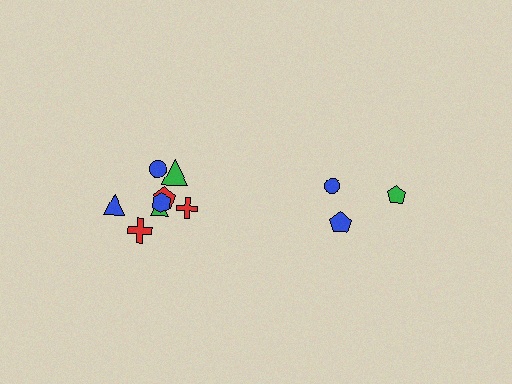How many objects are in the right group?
There are 3 objects.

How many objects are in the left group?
There are 8 objects.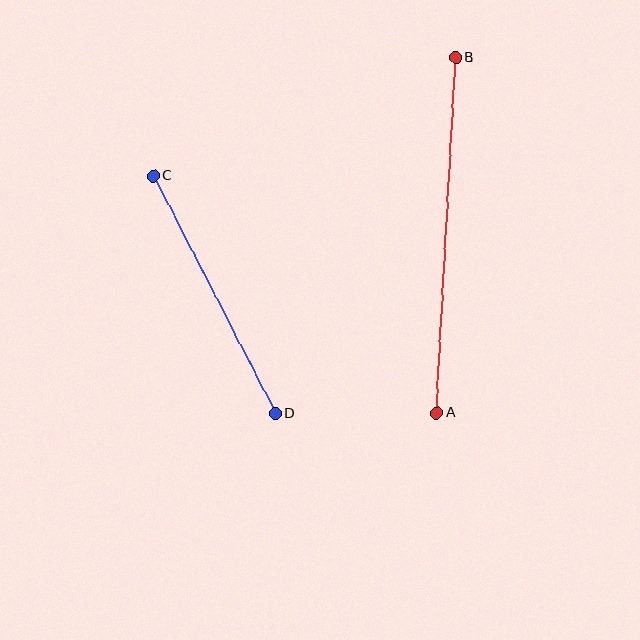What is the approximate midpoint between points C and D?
The midpoint is at approximately (214, 294) pixels.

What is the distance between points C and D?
The distance is approximately 267 pixels.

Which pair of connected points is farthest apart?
Points A and B are farthest apart.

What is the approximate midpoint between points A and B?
The midpoint is at approximately (446, 235) pixels.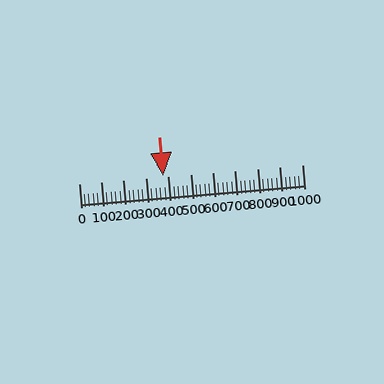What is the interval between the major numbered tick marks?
The major tick marks are spaced 100 units apart.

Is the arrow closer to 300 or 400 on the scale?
The arrow is closer to 400.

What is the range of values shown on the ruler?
The ruler shows values from 0 to 1000.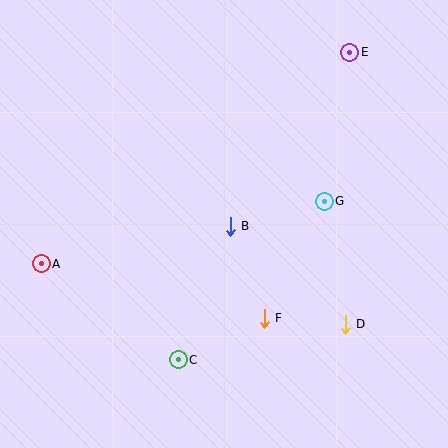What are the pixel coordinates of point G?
Point G is at (324, 201).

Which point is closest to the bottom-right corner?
Point D is closest to the bottom-right corner.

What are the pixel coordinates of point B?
Point B is at (230, 226).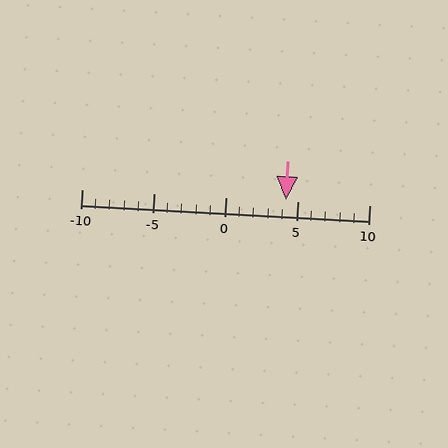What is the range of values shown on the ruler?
The ruler shows values from -10 to 10.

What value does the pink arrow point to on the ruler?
The pink arrow points to approximately 4.